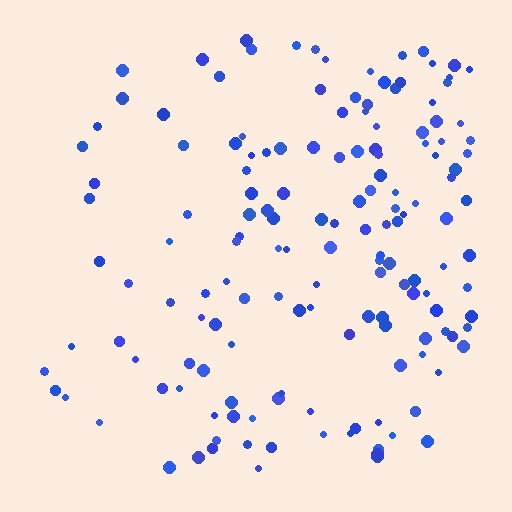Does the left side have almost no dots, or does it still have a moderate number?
Still a moderate number, just noticeably fewer than the right.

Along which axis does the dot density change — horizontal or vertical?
Horizontal.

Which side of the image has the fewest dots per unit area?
The left.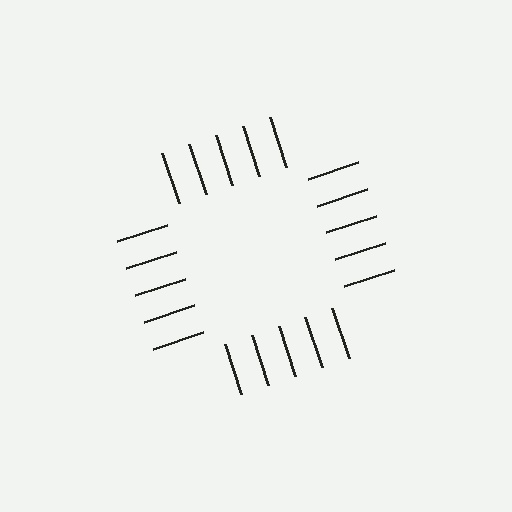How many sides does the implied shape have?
4 sides — the line-ends trace a square.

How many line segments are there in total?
20 — 5 along each of the 4 edges.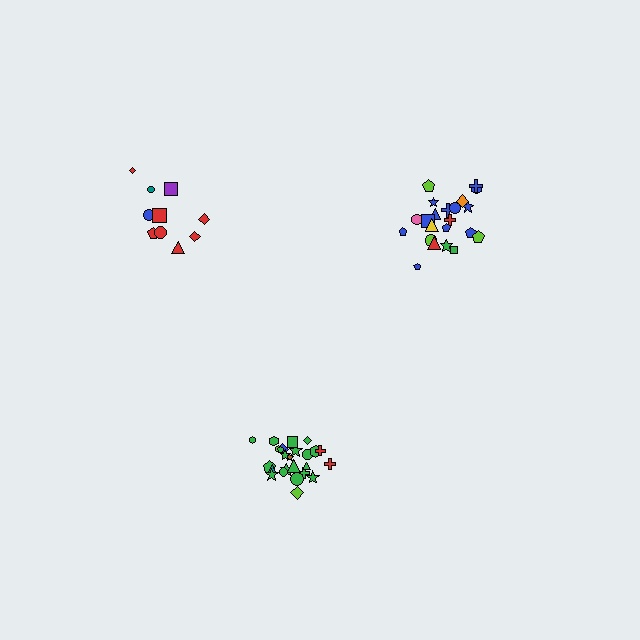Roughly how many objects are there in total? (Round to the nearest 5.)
Roughly 55 objects in total.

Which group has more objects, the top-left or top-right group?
The top-right group.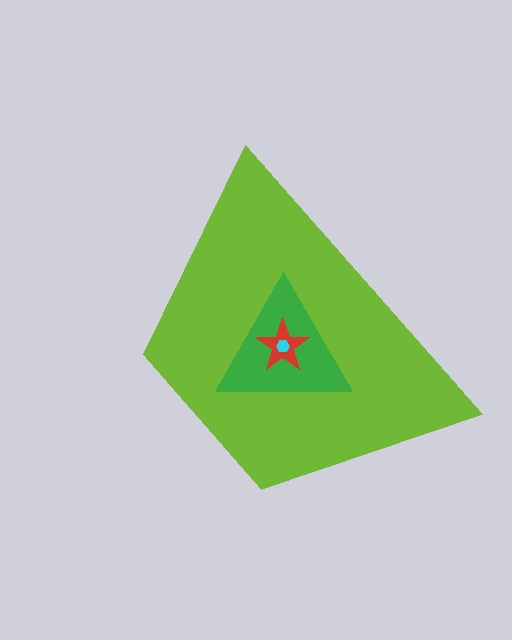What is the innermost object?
The cyan hexagon.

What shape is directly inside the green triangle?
The red star.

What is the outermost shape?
The lime trapezoid.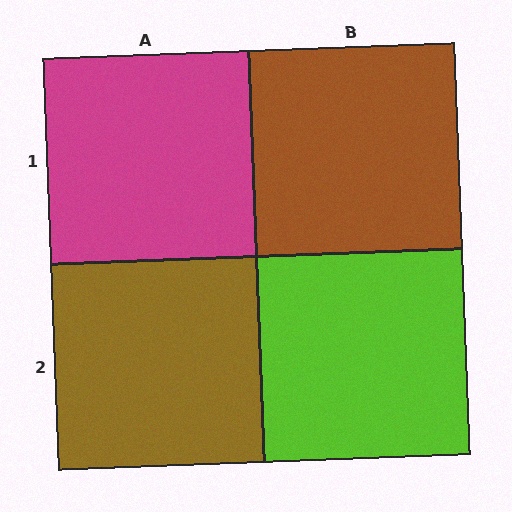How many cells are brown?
2 cells are brown.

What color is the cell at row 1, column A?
Magenta.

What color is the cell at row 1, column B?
Brown.